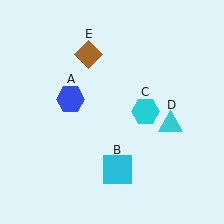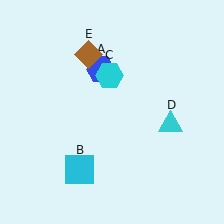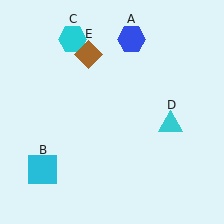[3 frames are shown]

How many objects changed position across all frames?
3 objects changed position: blue hexagon (object A), cyan square (object B), cyan hexagon (object C).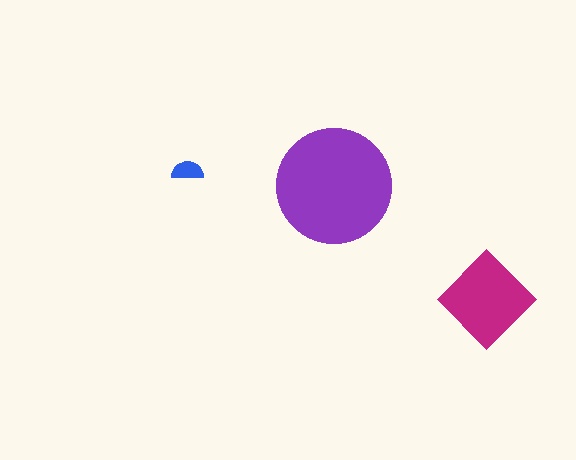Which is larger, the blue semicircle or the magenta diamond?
The magenta diamond.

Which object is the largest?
The purple circle.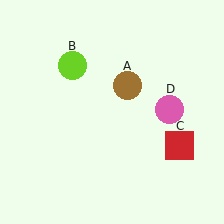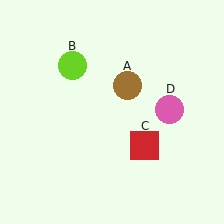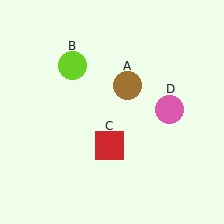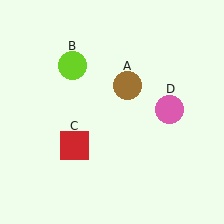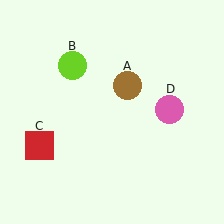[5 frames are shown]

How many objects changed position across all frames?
1 object changed position: red square (object C).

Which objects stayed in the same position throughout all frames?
Brown circle (object A) and lime circle (object B) and pink circle (object D) remained stationary.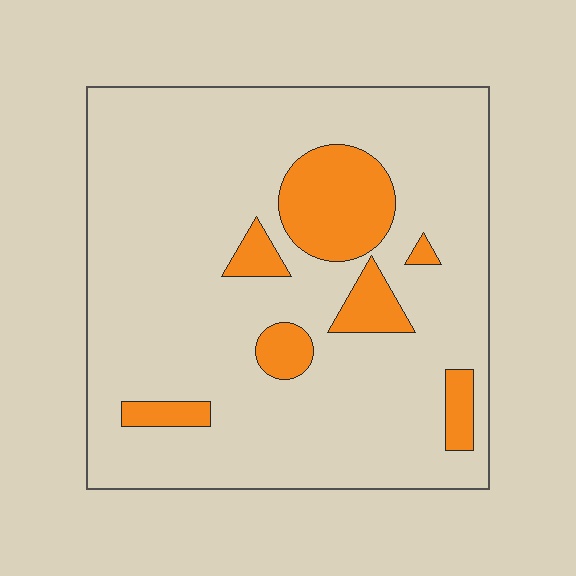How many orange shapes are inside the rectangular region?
7.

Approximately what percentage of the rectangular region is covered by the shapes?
Approximately 15%.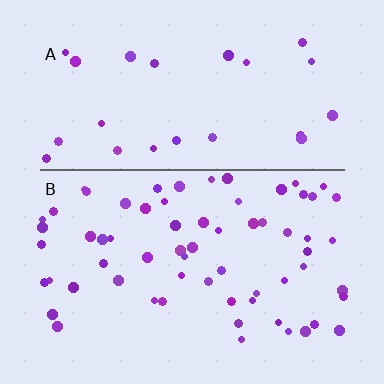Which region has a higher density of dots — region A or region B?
B (the bottom).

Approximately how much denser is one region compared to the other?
Approximately 2.5× — region B over region A.